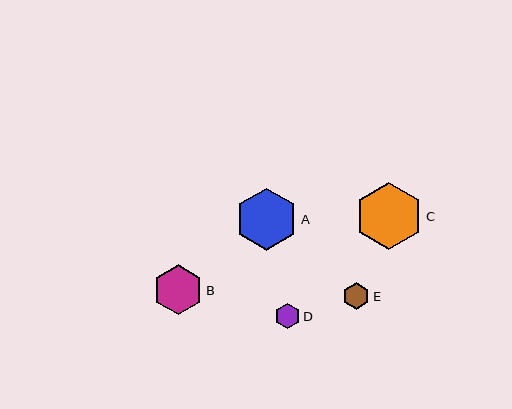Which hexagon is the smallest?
Hexagon D is the smallest with a size of approximately 25 pixels.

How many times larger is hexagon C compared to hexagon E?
Hexagon C is approximately 2.5 times the size of hexagon E.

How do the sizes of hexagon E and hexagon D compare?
Hexagon E and hexagon D are approximately the same size.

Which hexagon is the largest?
Hexagon C is the largest with a size of approximately 67 pixels.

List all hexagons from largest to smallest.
From largest to smallest: C, A, B, E, D.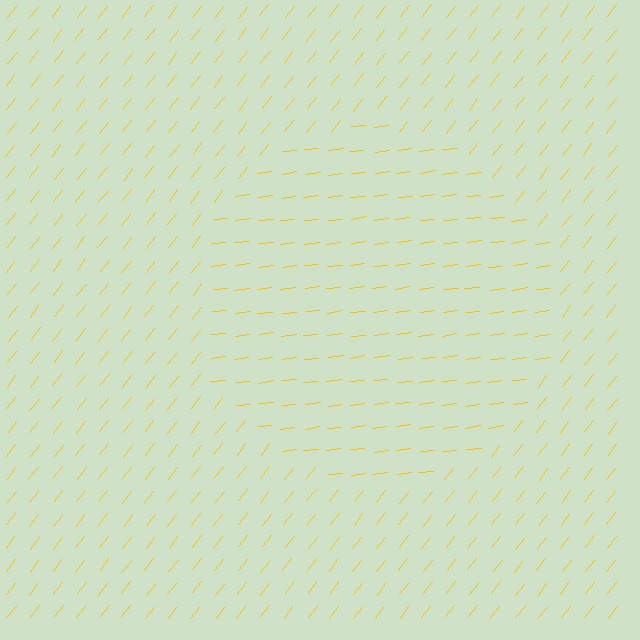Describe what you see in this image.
The image is filled with small yellow line segments. A circle region in the image has lines oriented differently from the surrounding lines, creating a visible texture boundary.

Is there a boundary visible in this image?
Yes, there is a texture boundary formed by a change in line orientation.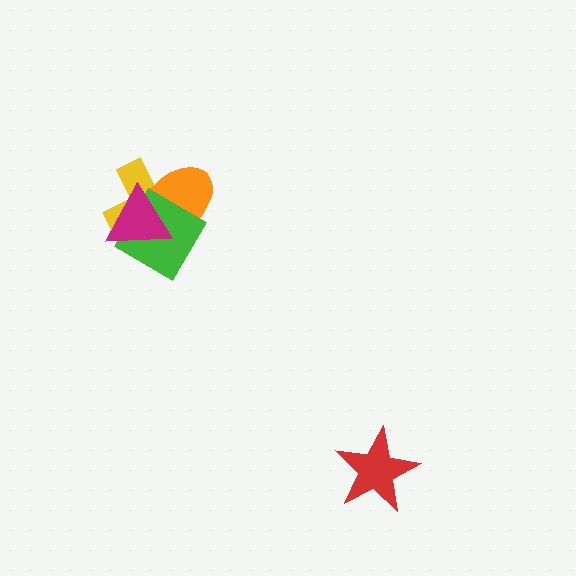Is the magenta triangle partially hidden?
No, no other shape covers it.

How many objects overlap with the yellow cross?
3 objects overlap with the yellow cross.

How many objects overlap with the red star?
0 objects overlap with the red star.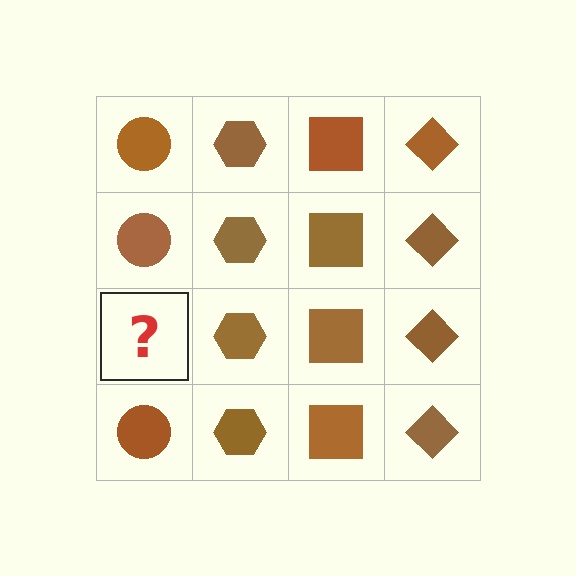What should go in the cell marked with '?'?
The missing cell should contain a brown circle.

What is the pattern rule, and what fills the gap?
The rule is that each column has a consistent shape. The gap should be filled with a brown circle.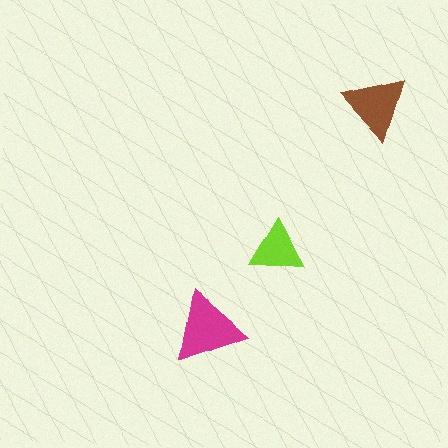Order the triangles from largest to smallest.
the magenta one, the brown one, the lime one.